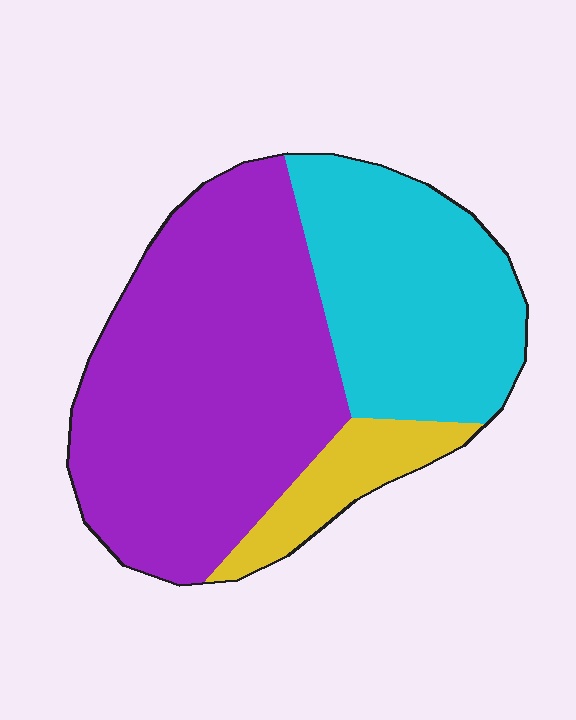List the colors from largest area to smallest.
From largest to smallest: purple, cyan, yellow.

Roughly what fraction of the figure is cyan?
Cyan covers 33% of the figure.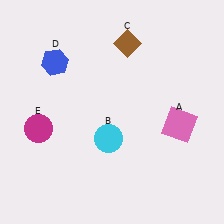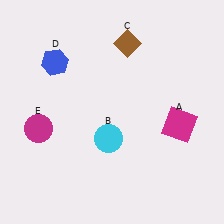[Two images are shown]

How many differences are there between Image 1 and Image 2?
There is 1 difference between the two images.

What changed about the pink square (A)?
In Image 1, A is pink. In Image 2, it changed to magenta.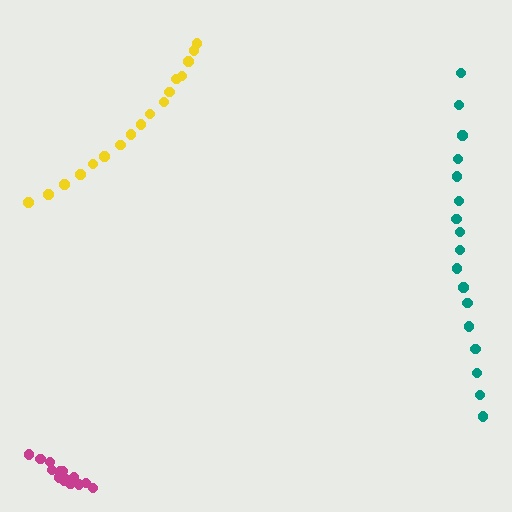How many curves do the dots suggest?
There are 3 distinct paths.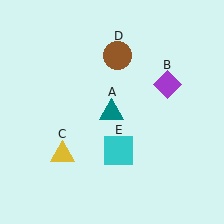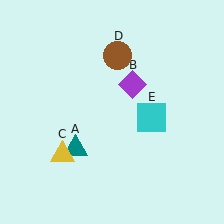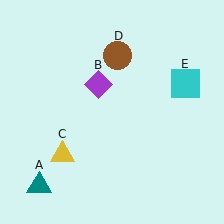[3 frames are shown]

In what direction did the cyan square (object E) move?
The cyan square (object E) moved up and to the right.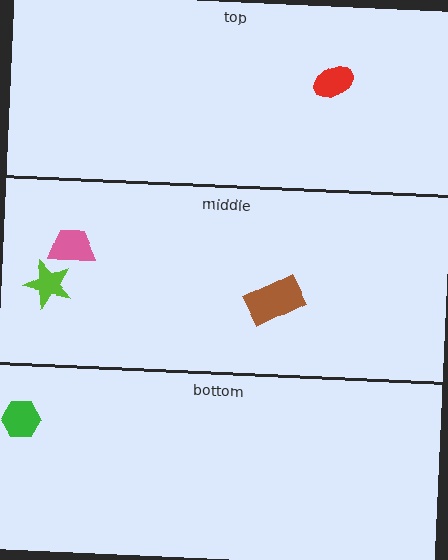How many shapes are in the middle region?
3.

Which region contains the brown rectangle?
The middle region.